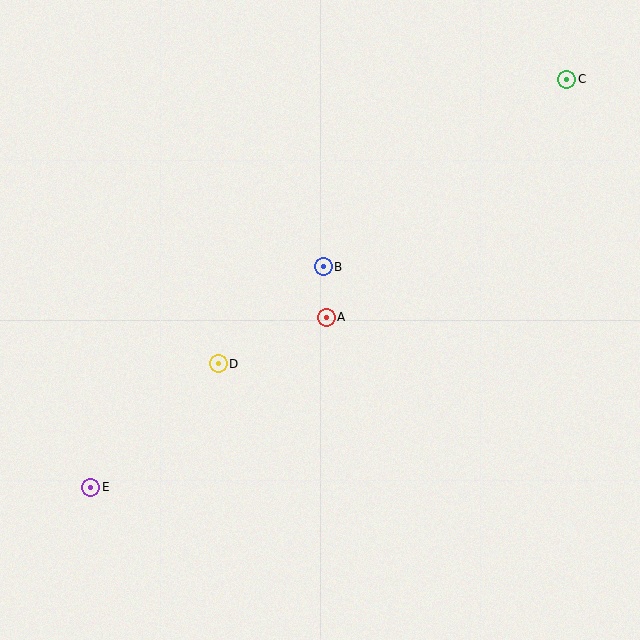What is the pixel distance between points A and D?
The distance between A and D is 117 pixels.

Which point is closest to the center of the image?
Point A at (326, 317) is closest to the center.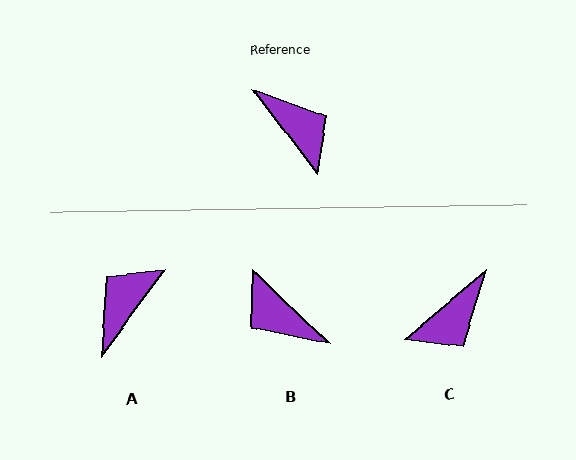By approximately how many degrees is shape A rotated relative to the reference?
Approximately 106 degrees counter-clockwise.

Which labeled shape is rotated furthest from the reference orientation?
B, about 172 degrees away.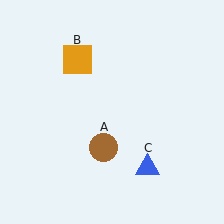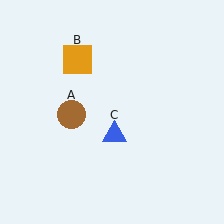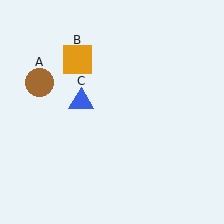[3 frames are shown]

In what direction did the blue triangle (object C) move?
The blue triangle (object C) moved up and to the left.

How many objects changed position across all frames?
2 objects changed position: brown circle (object A), blue triangle (object C).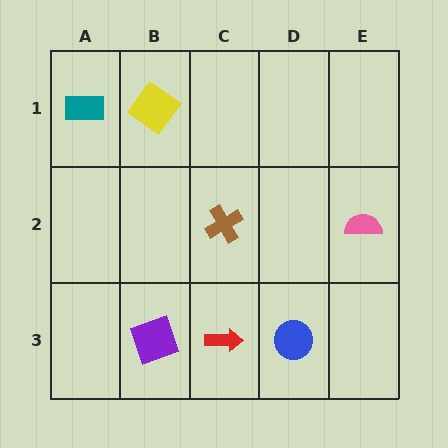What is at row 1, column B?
A yellow diamond.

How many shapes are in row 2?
2 shapes.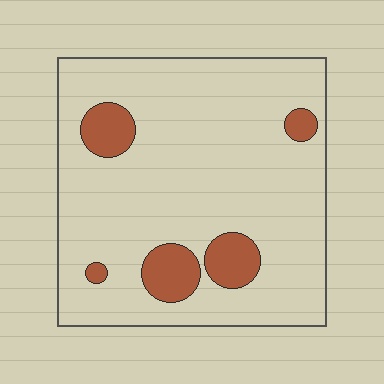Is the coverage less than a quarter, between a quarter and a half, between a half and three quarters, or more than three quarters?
Less than a quarter.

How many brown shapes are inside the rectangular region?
5.